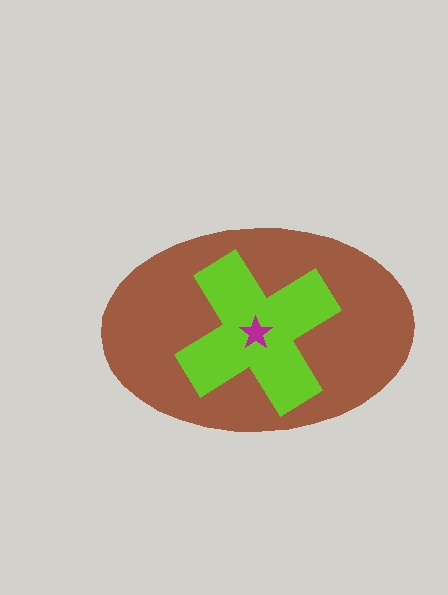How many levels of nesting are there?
3.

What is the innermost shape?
The magenta star.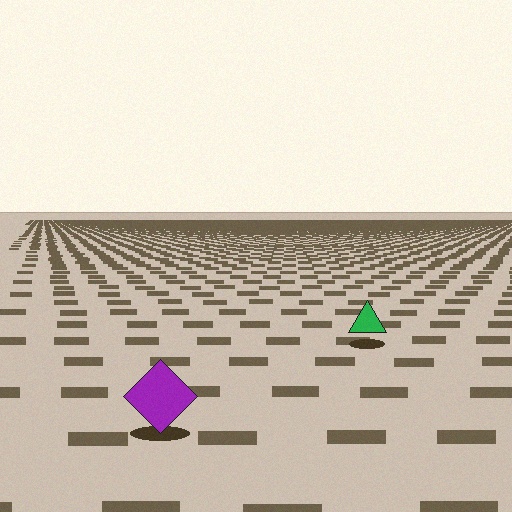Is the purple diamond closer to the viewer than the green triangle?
Yes. The purple diamond is closer — you can tell from the texture gradient: the ground texture is coarser near it.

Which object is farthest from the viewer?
The green triangle is farthest from the viewer. It appears smaller and the ground texture around it is denser.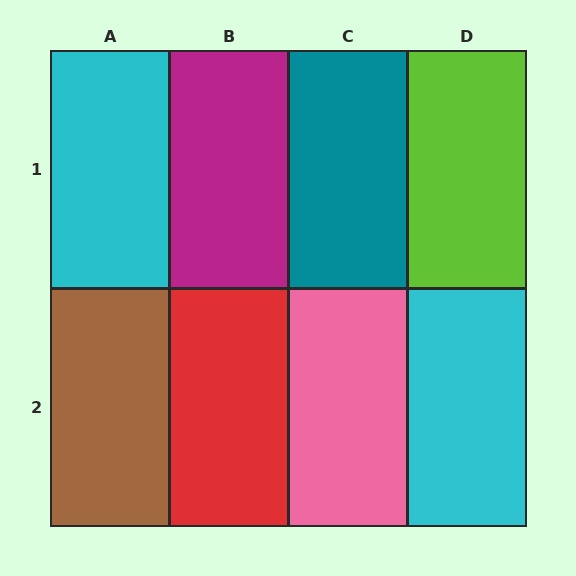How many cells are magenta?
1 cell is magenta.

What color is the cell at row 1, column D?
Lime.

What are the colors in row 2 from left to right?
Brown, red, pink, cyan.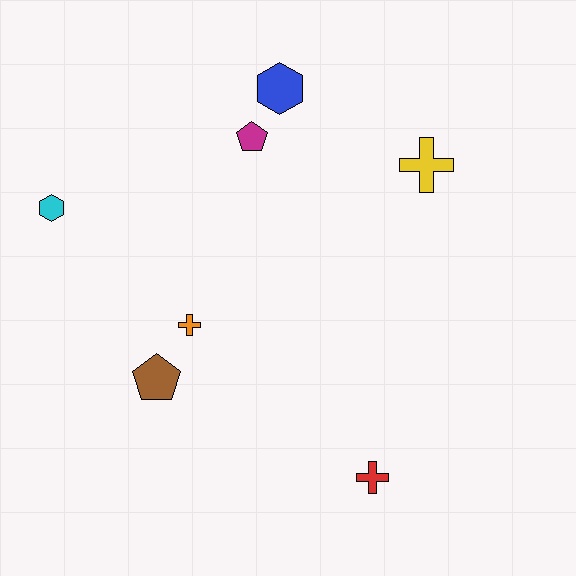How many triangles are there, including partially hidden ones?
There are no triangles.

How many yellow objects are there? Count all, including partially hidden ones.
There is 1 yellow object.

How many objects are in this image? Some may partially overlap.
There are 7 objects.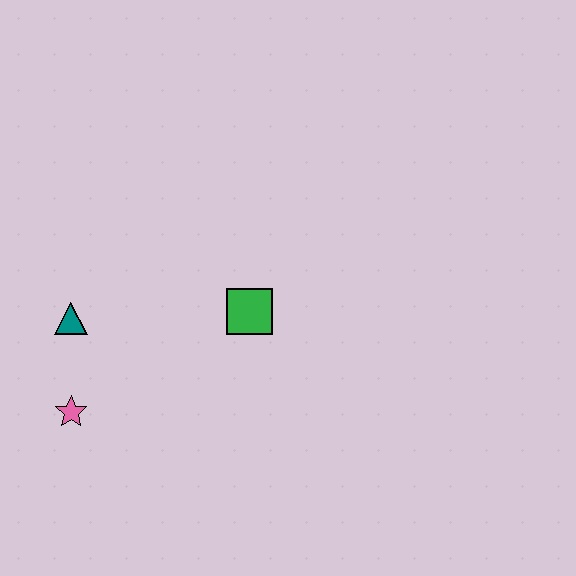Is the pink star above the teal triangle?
No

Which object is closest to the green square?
The teal triangle is closest to the green square.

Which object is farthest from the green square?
The pink star is farthest from the green square.